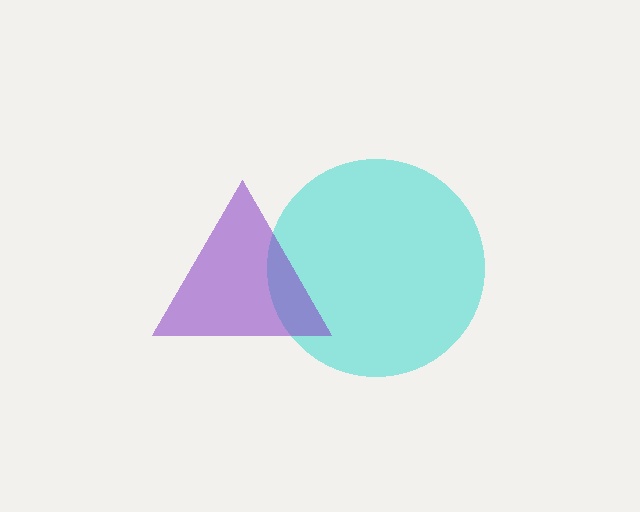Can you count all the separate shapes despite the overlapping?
Yes, there are 2 separate shapes.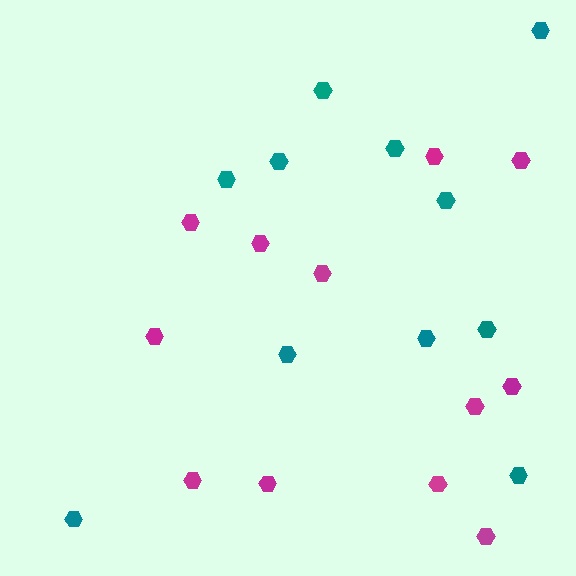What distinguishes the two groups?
There are 2 groups: one group of magenta hexagons (12) and one group of teal hexagons (11).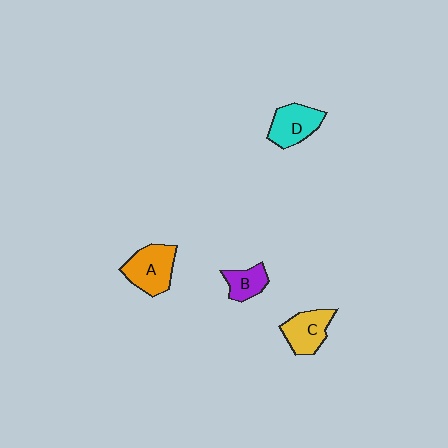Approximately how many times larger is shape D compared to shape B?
Approximately 1.5 times.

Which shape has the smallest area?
Shape B (purple).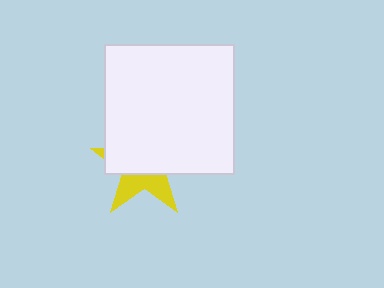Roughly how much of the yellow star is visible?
A small part of it is visible (roughly 35%).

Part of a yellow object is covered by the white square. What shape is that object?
It is a star.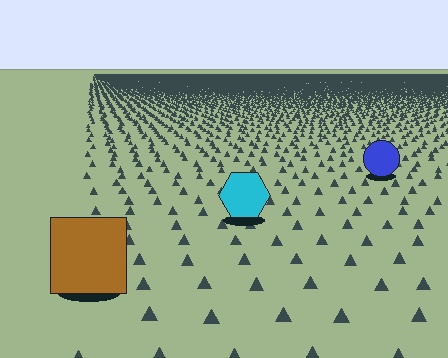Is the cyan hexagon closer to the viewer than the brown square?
No. The brown square is closer — you can tell from the texture gradient: the ground texture is coarser near it.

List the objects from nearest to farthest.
From nearest to farthest: the brown square, the cyan hexagon, the blue circle.